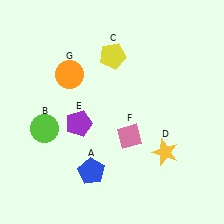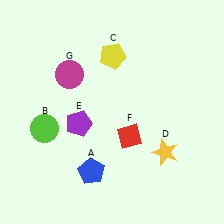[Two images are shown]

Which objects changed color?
F changed from pink to red. G changed from orange to magenta.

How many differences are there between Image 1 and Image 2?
There are 2 differences between the two images.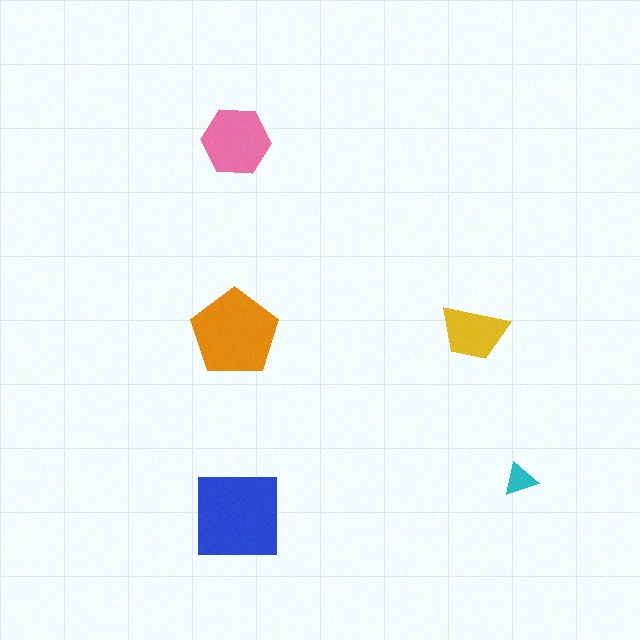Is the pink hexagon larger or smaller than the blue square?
Smaller.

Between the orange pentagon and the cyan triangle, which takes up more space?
The orange pentagon.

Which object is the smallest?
The cyan triangle.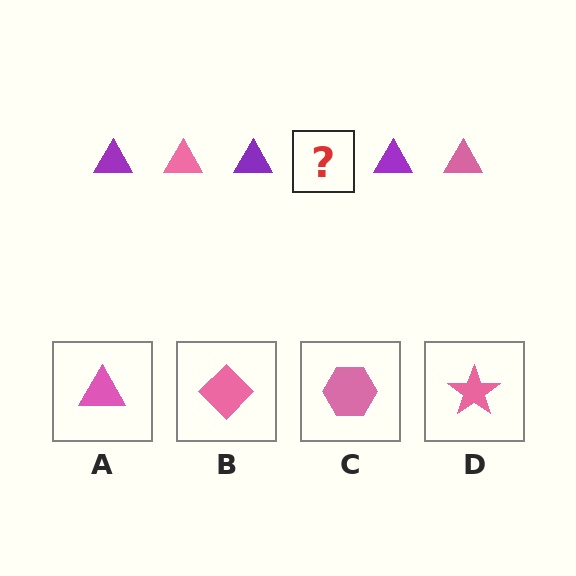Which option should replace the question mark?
Option A.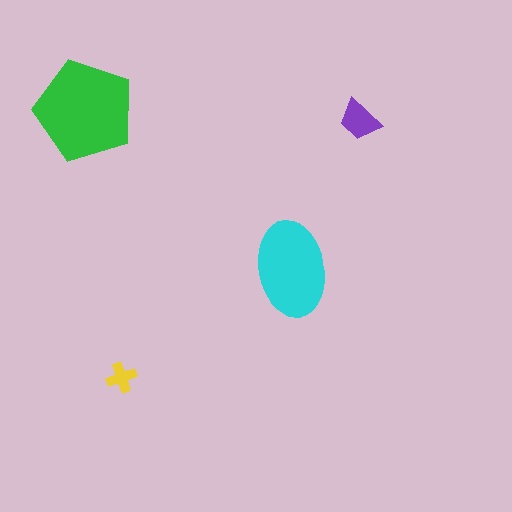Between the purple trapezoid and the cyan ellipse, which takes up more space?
The cyan ellipse.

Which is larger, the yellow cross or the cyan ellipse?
The cyan ellipse.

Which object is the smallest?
The yellow cross.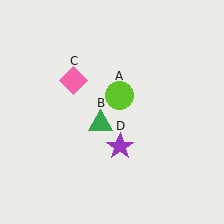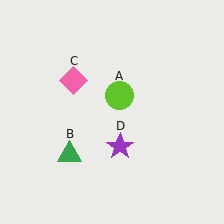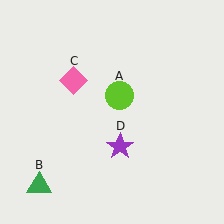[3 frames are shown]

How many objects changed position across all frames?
1 object changed position: green triangle (object B).